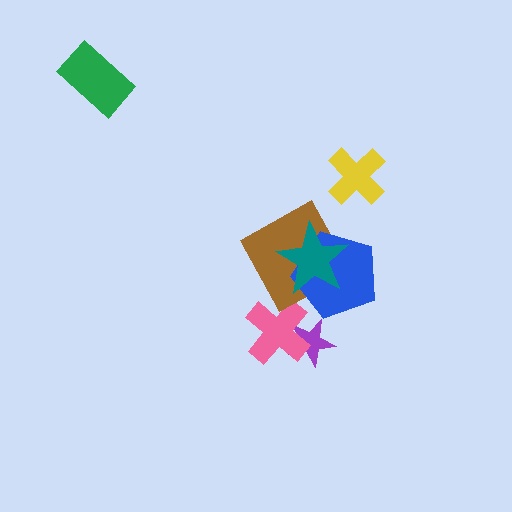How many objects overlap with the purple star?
1 object overlaps with the purple star.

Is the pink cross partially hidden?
No, no other shape covers it.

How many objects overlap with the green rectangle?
0 objects overlap with the green rectangle.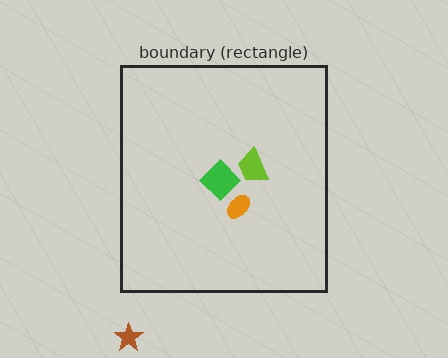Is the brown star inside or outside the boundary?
Outside.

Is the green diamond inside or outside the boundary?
Inside.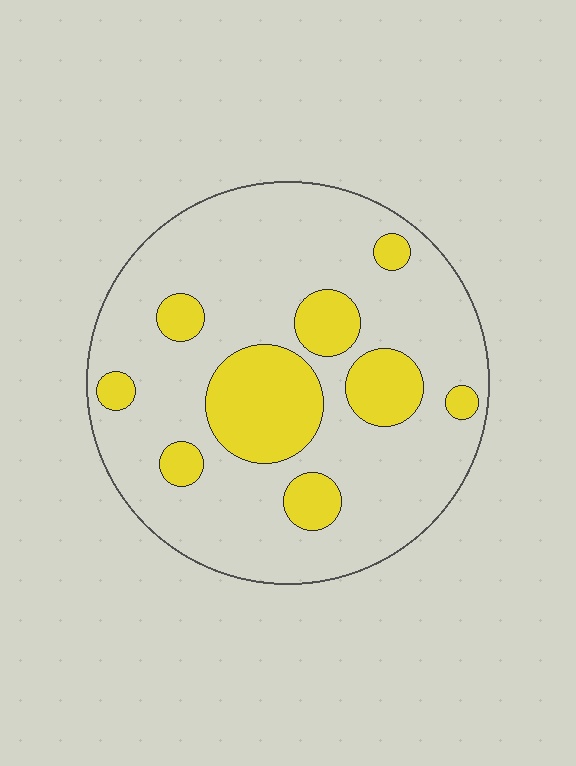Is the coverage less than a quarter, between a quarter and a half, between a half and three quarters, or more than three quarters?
Less than a quarter.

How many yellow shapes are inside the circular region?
9.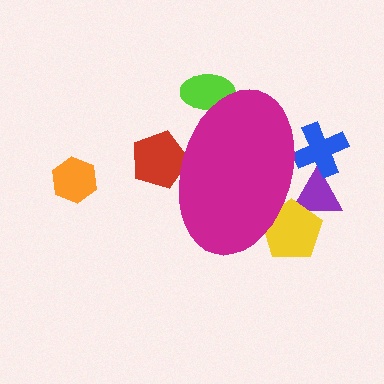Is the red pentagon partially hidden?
Yes, the red pentagon is partially hidden behind the magenta ellipse.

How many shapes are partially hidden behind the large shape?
5 shapes are partially hidden.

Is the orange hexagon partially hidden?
No, the orange hexagon is fully visible.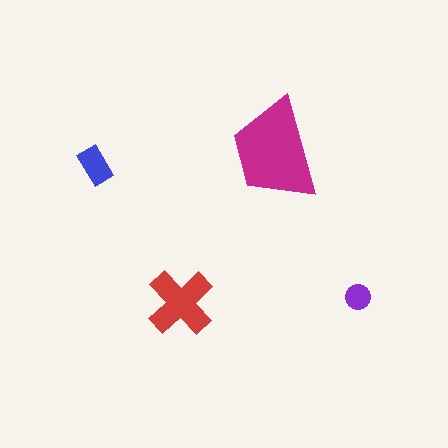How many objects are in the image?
There are 4 objects in the image.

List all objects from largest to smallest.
The magenta trapezoid, the red cross, the blue rectangle, the purple circle.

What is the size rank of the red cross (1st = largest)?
2nd.